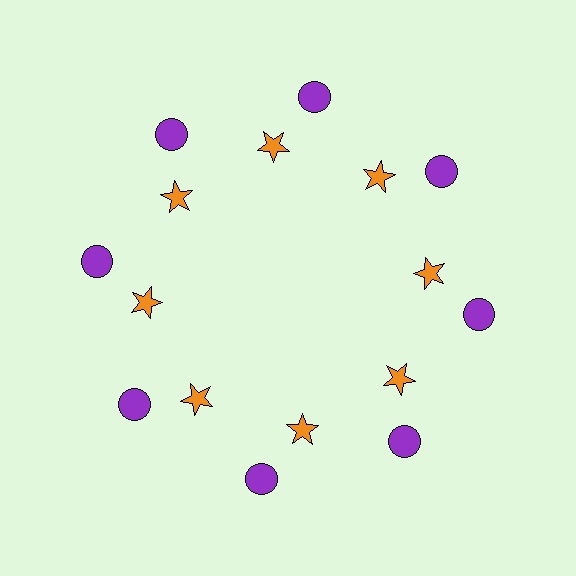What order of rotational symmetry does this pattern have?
This pattern has 8-fold rotational symmetry.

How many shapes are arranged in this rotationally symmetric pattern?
There are 16 shapes, arranged in 8 groups of 2.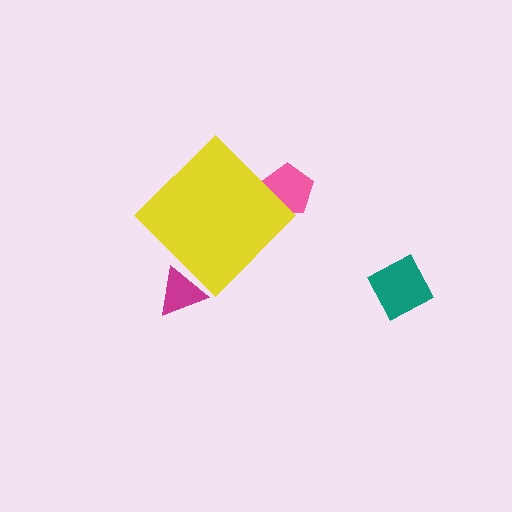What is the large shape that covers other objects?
A yellow diamond.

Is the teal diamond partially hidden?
No, the teal diamond is fully visible.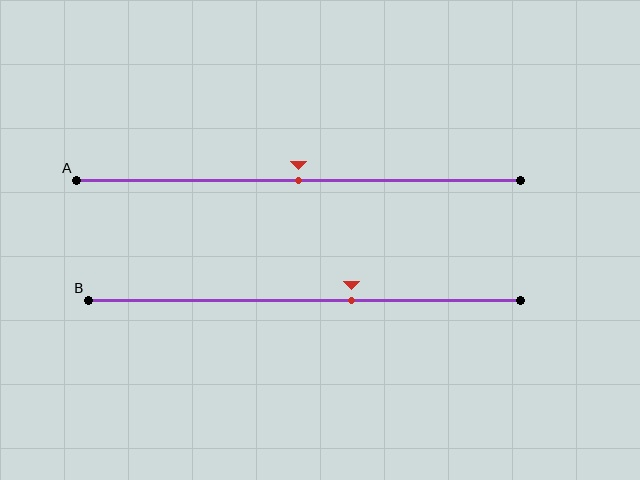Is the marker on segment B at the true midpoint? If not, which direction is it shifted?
No, the marker on segment B is shifted to the right by about 11% of the segment length.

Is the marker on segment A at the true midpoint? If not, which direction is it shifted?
Yes, the marker on segment A is at the true midpoint.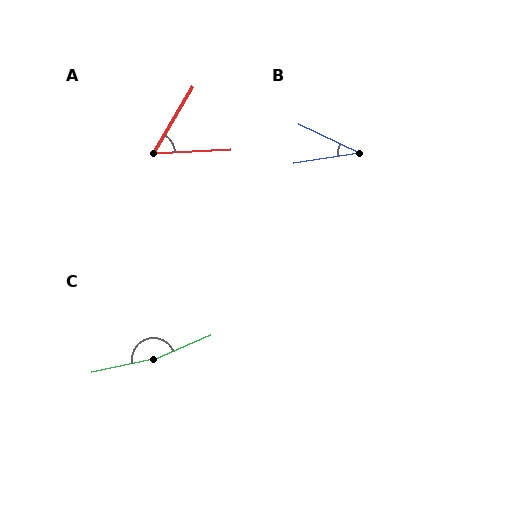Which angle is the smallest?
B, at approximately 34 degrees.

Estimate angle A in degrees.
Approximately 57 degrees.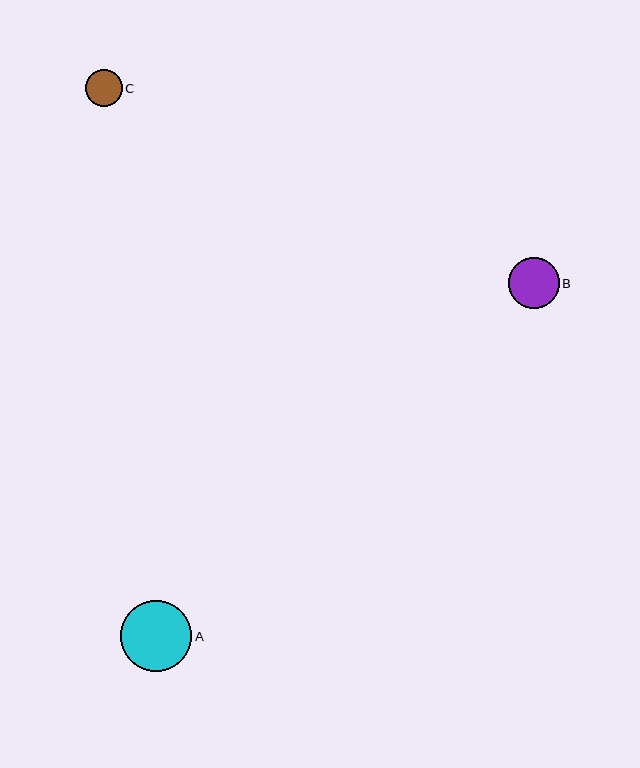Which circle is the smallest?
Circle C is the smallest with a size of approximately 37 pixels.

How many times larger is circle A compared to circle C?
Circle A is approximately 1.9 times the size of circle C.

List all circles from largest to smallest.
From largest to smallest: A, B, C.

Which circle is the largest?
Circle A is the largest with a size of approximately 71 pixels.